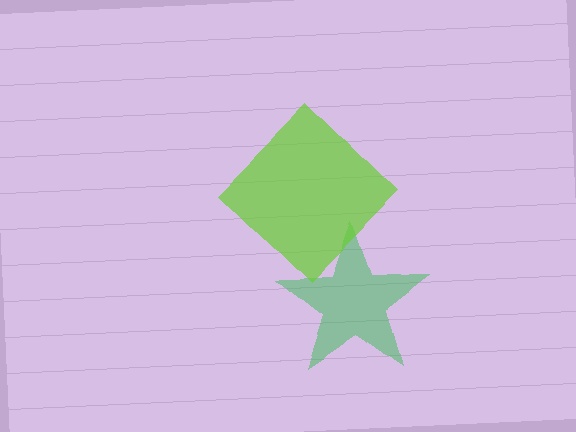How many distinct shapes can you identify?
There are 2 distinct shapes: a green star, a lime diamond.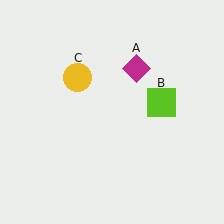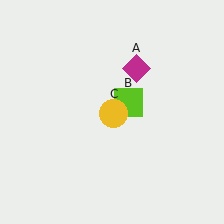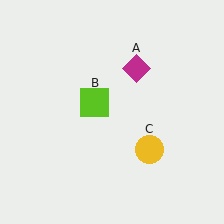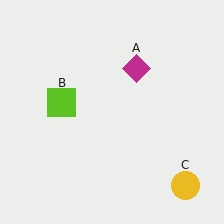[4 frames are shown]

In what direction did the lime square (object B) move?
The lime square (object B) moved left.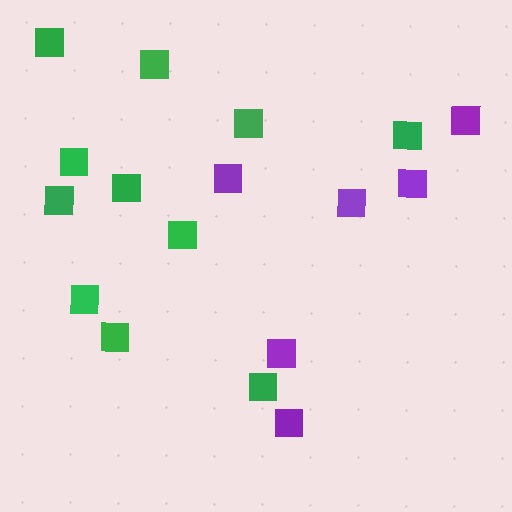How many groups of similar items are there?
There are 2 groups: one group of green squares (11) and one group of purple squares (6).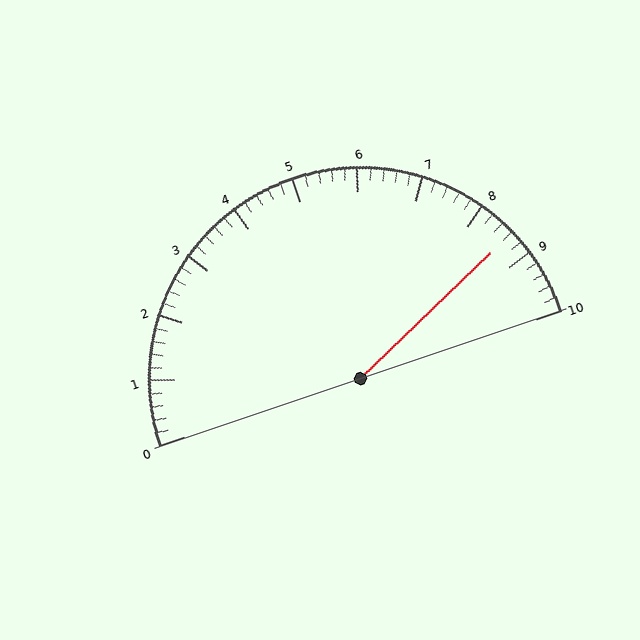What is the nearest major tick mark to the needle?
The nearest major tick mark is 9.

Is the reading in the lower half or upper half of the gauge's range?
The reading is in the upper half of the range (0 to 10).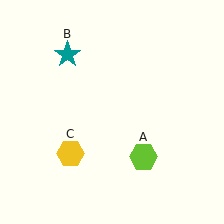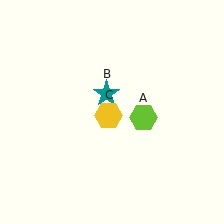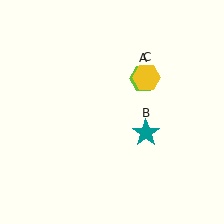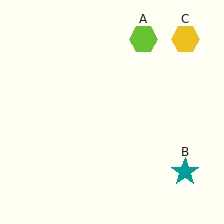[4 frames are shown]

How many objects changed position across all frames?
3 objects changed position: lime hexagon (object A), teal star (object B), yellow hexagon (object C).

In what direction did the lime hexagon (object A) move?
The lime hexagon (object A) moved up.